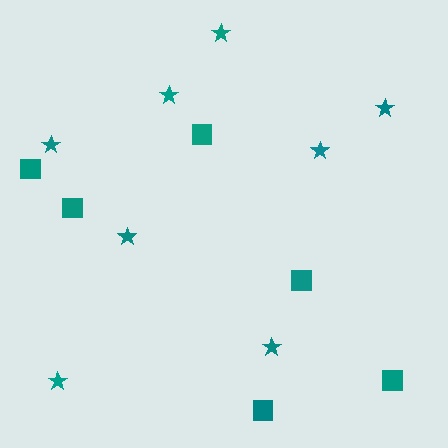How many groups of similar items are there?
There are 2 groups: one group of stars (8) and one group of squares (6).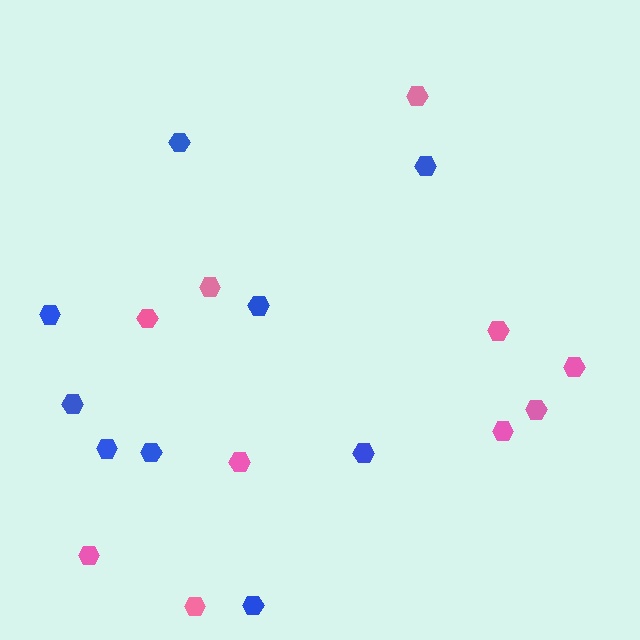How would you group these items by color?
There are 2 groups: one group of pink hexagons (10) and one group of blue hexagons (9).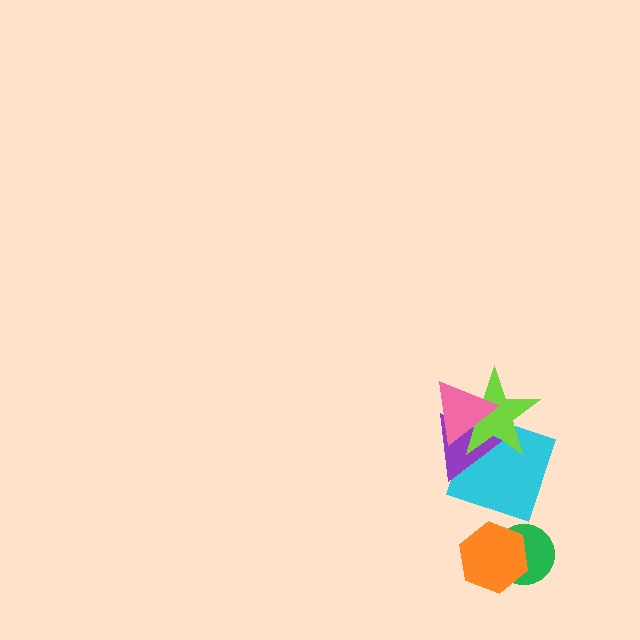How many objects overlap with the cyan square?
3 objects overlap with the cyan square.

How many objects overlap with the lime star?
3 objects overlap with the lime star.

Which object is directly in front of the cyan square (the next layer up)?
The purple triangle is directly in front of the cyan square.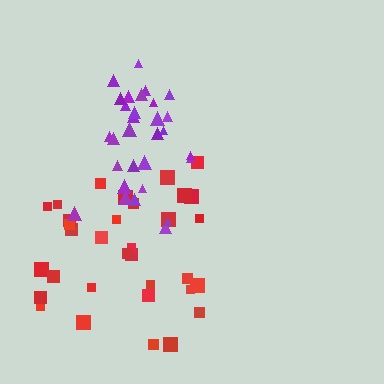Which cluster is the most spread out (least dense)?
Red.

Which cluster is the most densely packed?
Purple.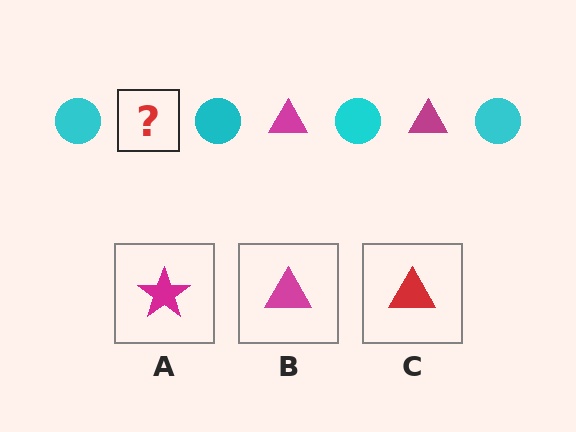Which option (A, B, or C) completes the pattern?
B.